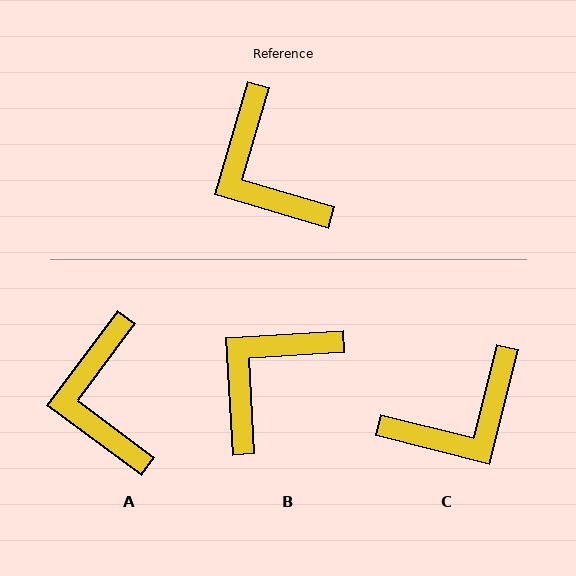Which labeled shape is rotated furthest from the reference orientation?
C, about 92 degrees away.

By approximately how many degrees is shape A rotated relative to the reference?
Approximately 20 degrees clockwise.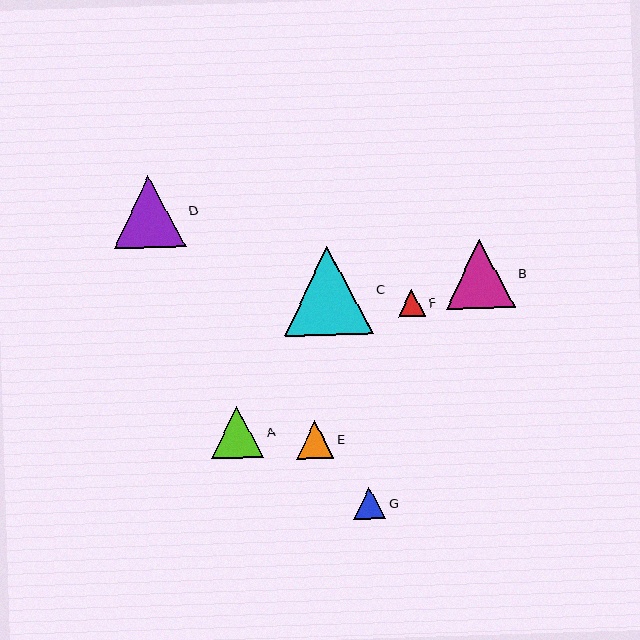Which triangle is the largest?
Triangle C is the largest with a size of approximately 89 pixels.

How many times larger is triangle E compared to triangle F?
Triangle E is approximately 1.4 times the size of triangle F.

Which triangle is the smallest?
Triangle F is the smallest with a size of approximately 27 pixels.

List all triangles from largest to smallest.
From largest to smallest: C, D, B, A, E, G, F.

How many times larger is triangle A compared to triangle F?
Triangle A is approximately 1.9 times the size of triangle F.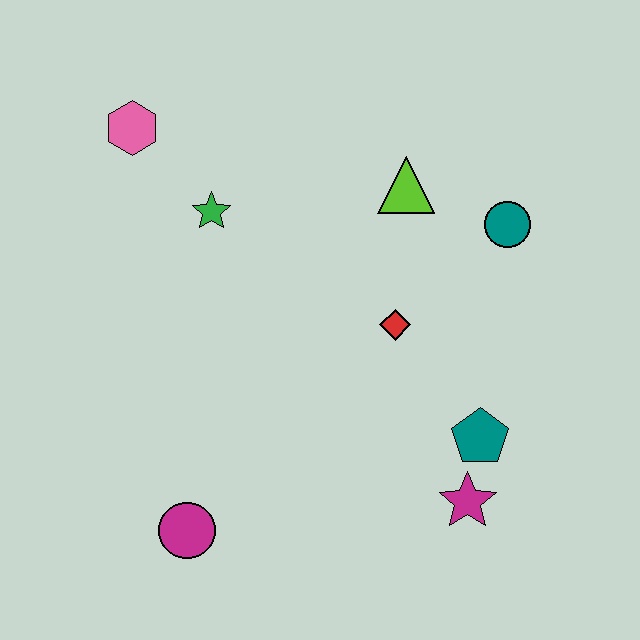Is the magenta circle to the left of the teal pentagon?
Yes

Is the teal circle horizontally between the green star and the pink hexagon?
No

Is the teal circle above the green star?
No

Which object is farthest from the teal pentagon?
The pink hexagon is farthest from the teal pentagon.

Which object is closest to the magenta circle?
The magenta star is closest to the magenta circle.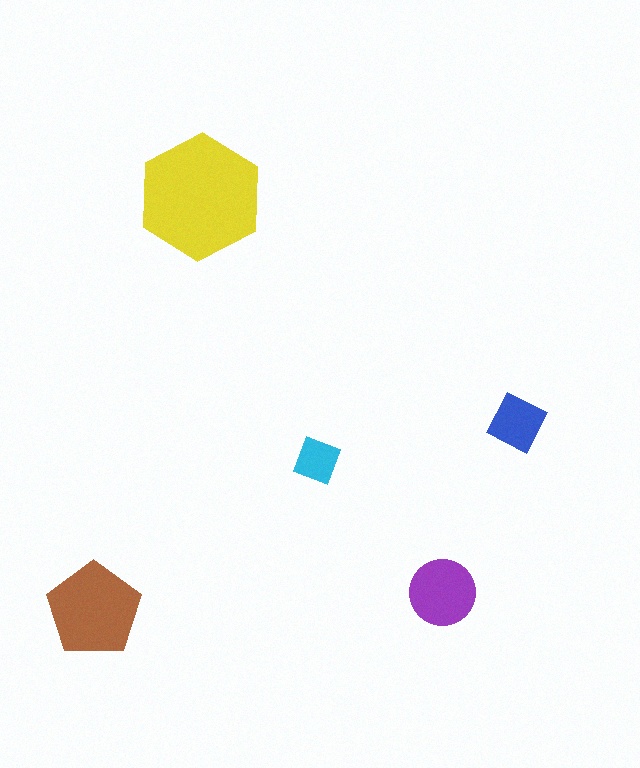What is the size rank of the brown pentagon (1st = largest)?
2nd.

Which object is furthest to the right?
The blue diamond is rightmost.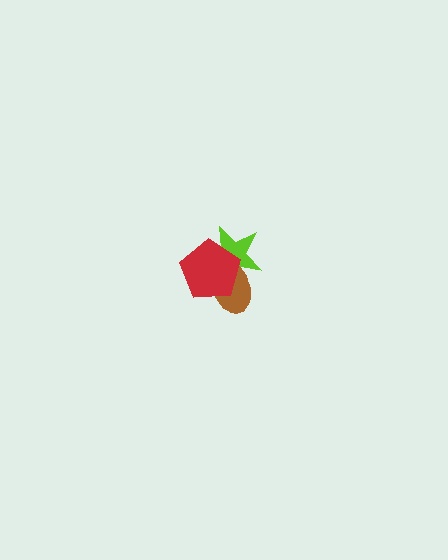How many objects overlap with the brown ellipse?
2 objects overlap with the brown ellipse.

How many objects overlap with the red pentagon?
2 objects overlap with the red pentagon.